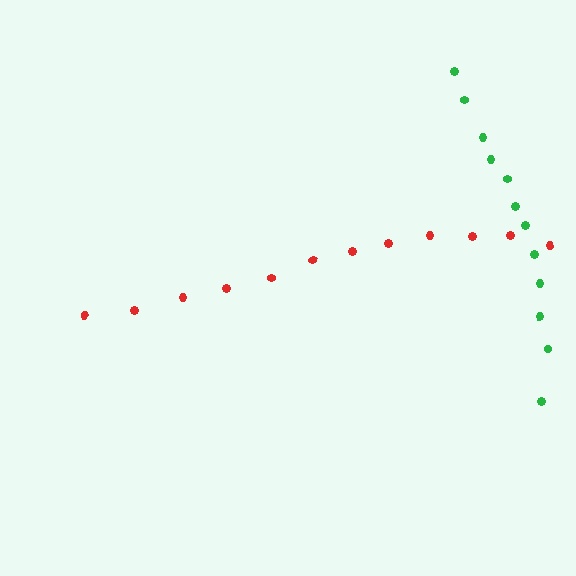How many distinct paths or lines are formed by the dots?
There are 2 distinct paths.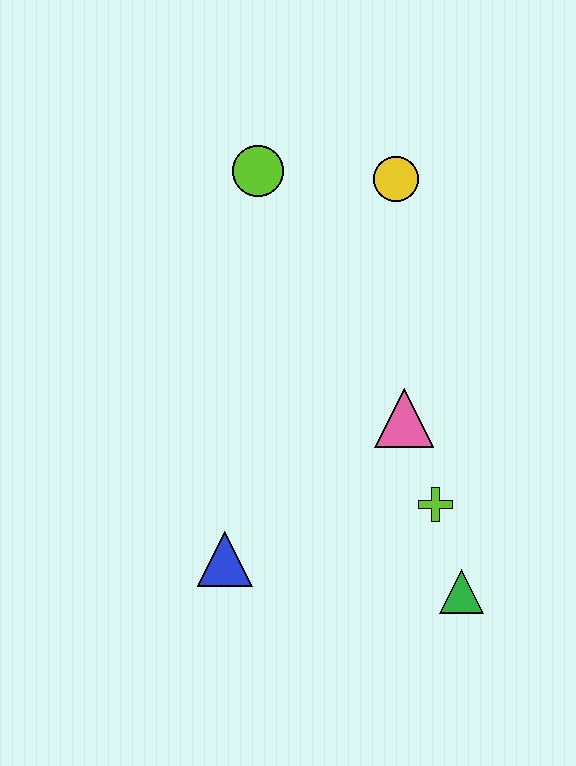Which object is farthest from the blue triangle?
The yellow circle is farthest from the blue triangle.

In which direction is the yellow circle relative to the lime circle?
The yellow circle is to the right of the lime circle.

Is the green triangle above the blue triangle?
No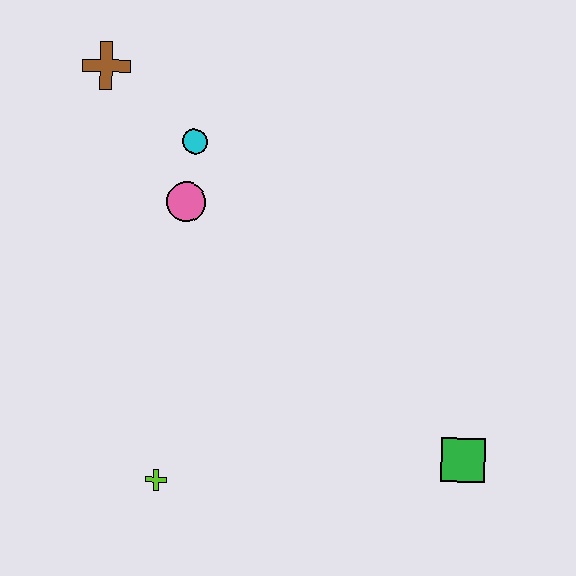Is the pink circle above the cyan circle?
No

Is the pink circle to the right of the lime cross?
Yes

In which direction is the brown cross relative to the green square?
The brown cross is above the green square.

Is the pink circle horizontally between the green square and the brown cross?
Yes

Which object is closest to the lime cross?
The pink circle is closest to the lime cross.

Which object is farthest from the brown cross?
The green square is farthest from the brown cross.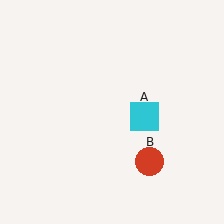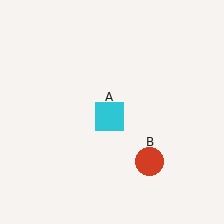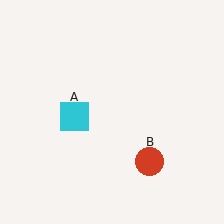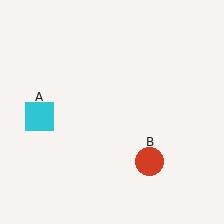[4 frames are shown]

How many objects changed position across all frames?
1 object changed position: cyan square (object A).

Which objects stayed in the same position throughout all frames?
Red circle (object B) remained stationary.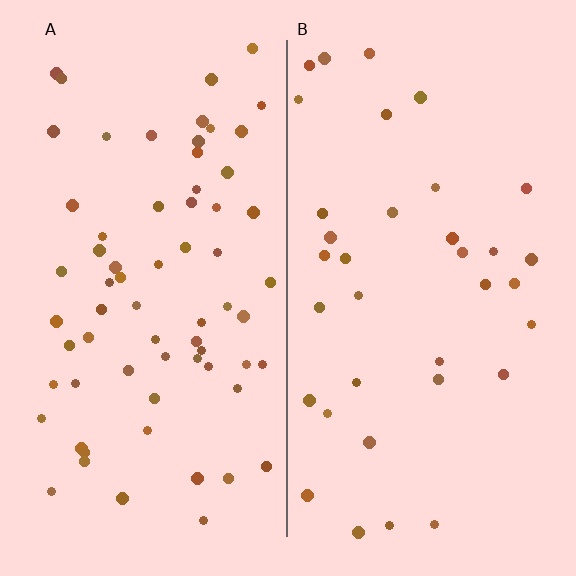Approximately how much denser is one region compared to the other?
Approximately 1.9× — region A over region B.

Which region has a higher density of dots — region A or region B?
A (the left).